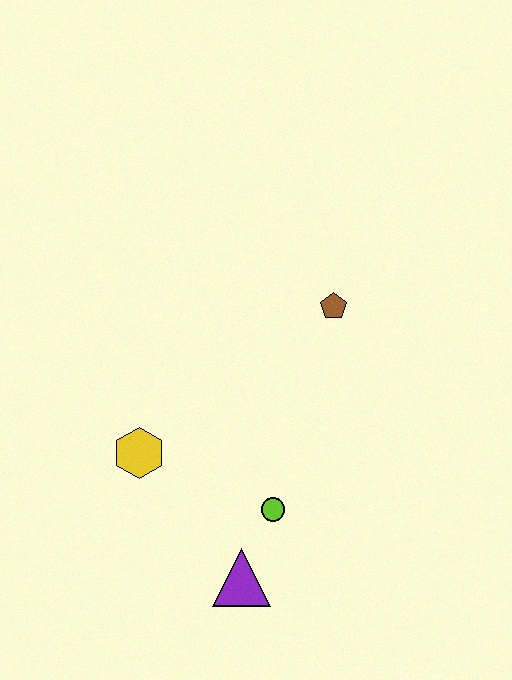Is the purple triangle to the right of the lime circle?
No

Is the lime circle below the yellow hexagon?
Yes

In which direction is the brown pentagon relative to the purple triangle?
The brown pentagon is above the purple triangle.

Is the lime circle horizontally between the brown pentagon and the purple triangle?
Yes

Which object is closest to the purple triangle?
The lime circle is closest to the purple triangle.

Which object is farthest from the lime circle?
The brown pentagon is farthest from the lime circle.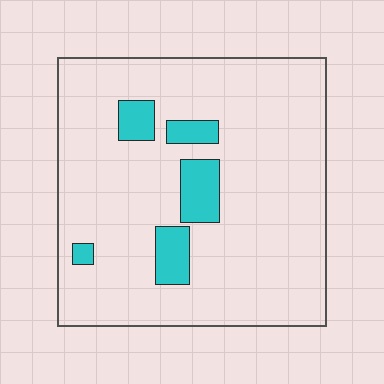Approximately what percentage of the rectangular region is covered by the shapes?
Approximately 10%.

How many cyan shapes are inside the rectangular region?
5.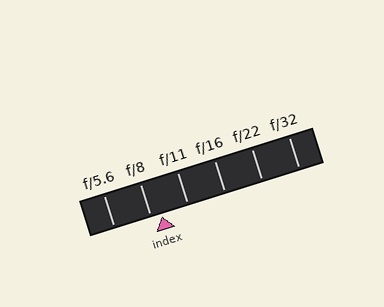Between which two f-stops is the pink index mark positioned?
The index mark is between f/8 and f/11.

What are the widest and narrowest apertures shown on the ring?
The widest aperture shown is f/5.6 and the narrowest is f/32.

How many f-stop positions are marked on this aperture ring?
There are 6 f-stop positions marked.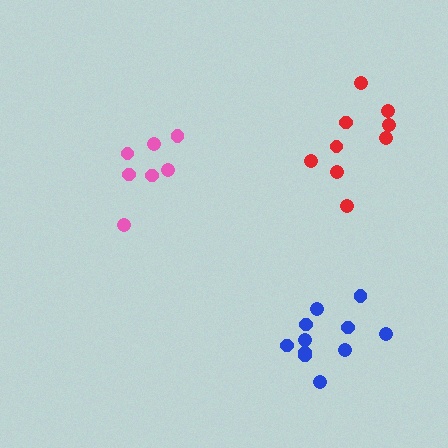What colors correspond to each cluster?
The clusters are colored: red, blue, pink.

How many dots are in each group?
Group 1: 9 dots, Group 2: 11 dots, Group 3: 7 dots (27 total).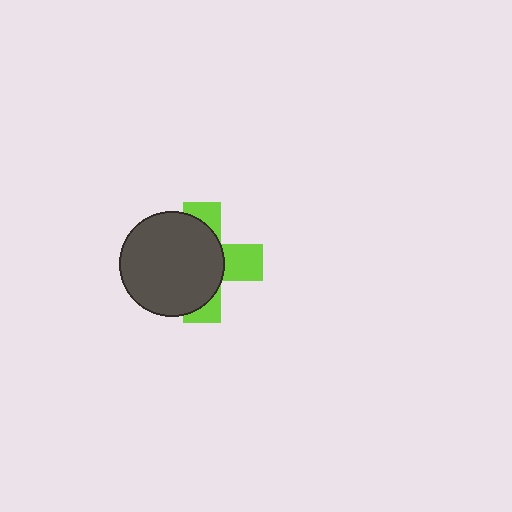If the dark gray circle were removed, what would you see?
You would see the complete lime cross.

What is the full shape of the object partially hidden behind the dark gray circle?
The partially hidden object is a lime cross.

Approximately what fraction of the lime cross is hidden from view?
Roughly 61% of the lime cross is hidden behind the dark gray circle.